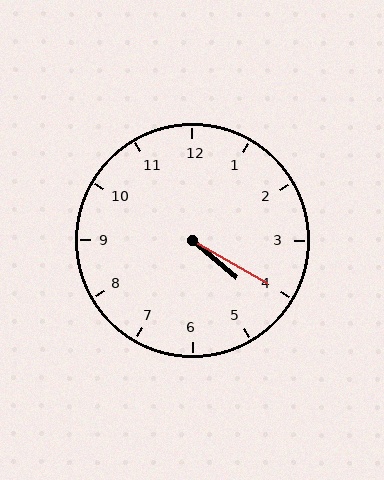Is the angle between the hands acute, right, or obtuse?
It is acute.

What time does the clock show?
4:20.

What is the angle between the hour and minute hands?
Approximately 10 degrees.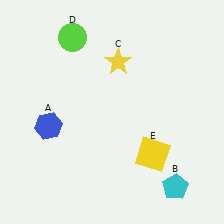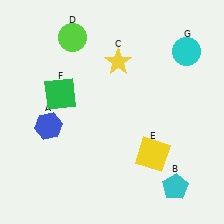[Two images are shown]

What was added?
A green square (F), a cyan circle (G) were added in Image 2.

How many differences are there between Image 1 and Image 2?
There are 2 differences between the two images.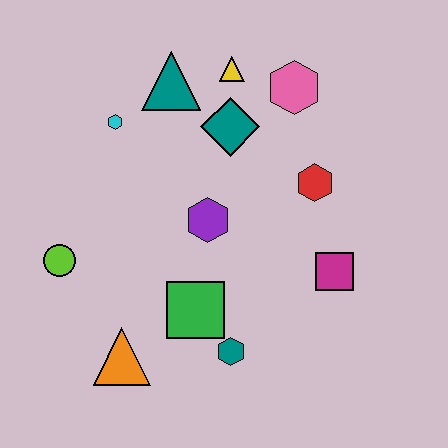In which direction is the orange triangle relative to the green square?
The orange triangle is to the left of the green square.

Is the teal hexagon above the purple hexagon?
No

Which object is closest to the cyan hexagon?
The teal triangle is closest to the cyan hexagon.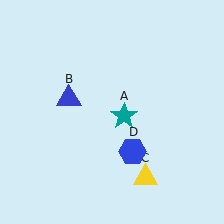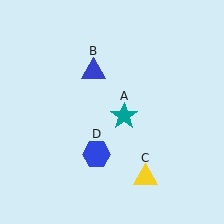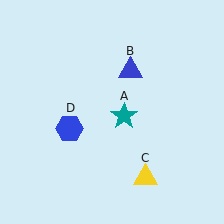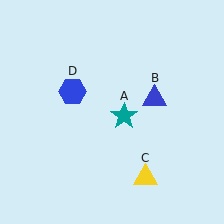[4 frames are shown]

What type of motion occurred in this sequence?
The blue triangle (object B), blue hexagon (object D) rotated clockwise around the center of the scene.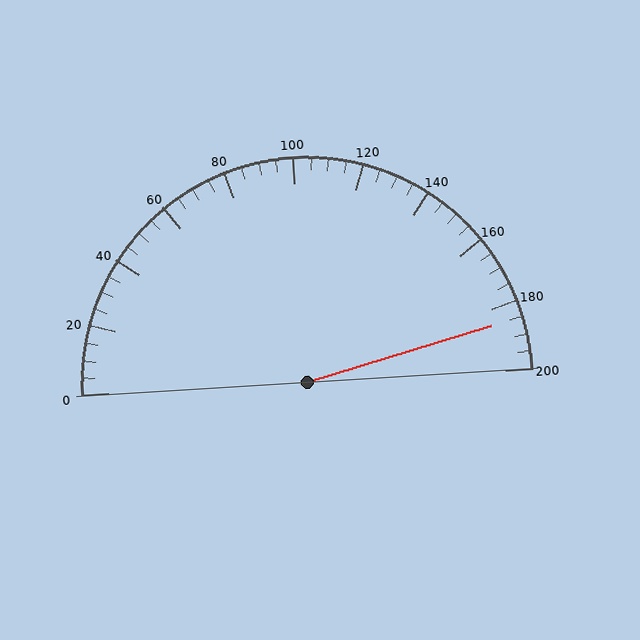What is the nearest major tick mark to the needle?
The nearest major tick mark is 180.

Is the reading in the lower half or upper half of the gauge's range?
The reading is in the upper half of the range (0 to 200).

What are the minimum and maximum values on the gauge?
The gauge ranges from 0 to 200.